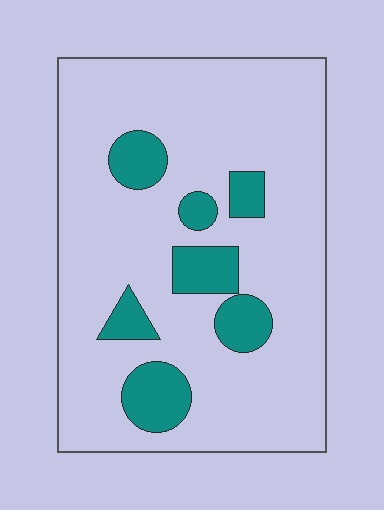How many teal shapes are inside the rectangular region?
7.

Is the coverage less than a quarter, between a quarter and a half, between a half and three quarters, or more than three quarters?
Less than a quarter.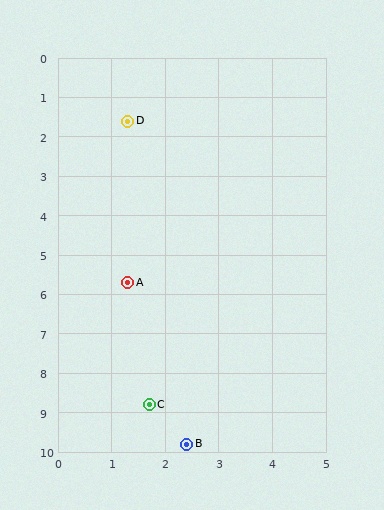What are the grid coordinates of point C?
Point C is at approximately (1.7, 8.8).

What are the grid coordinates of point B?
Point B is at approximately (2.4, 9.8).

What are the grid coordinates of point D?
Point D is at approximately (1.3, 1.6).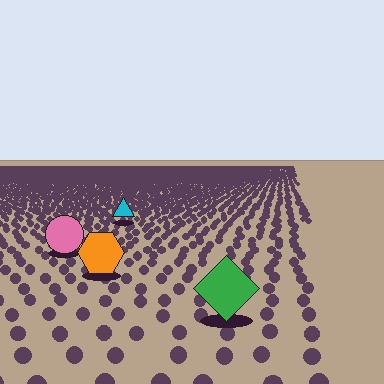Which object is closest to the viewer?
The green diamond is closest. The texture marks near it are larger and more spread out.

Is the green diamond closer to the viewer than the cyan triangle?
Yes. The green diamond is closer — you can tell from the texture gradient: the ground texture is coarser near it.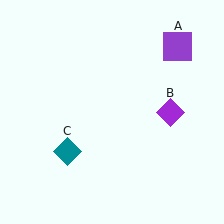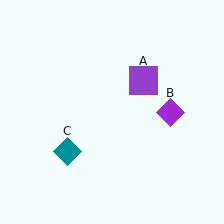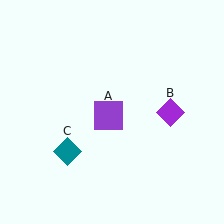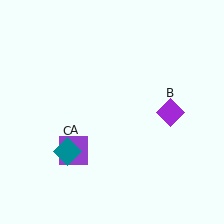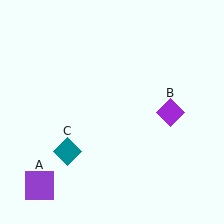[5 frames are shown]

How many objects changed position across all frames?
1 object changed position: purple square (object A).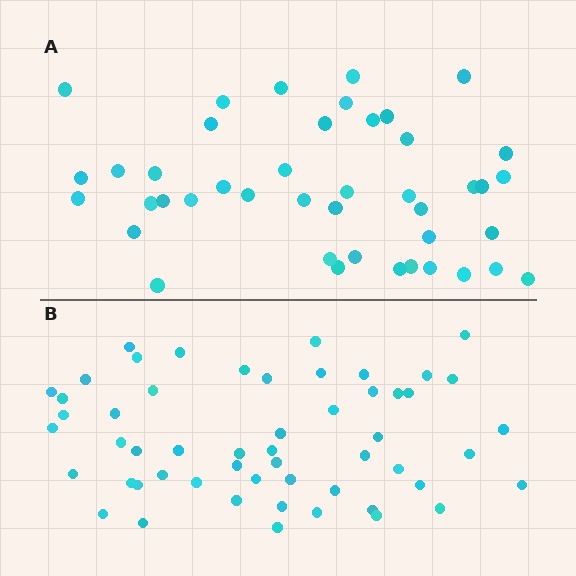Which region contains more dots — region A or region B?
Region B (the bottom region) has more dots.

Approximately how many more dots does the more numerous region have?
Region B has roughly 12 or so more dots than region A.